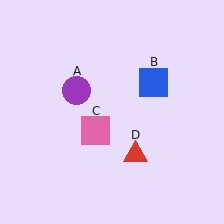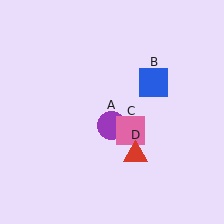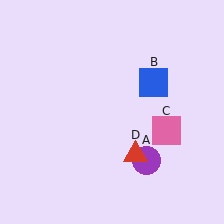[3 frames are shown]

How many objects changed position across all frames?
2 objects changed position: purple circle (object A), pink square (object C).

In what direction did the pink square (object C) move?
The pink square (object C) moved right.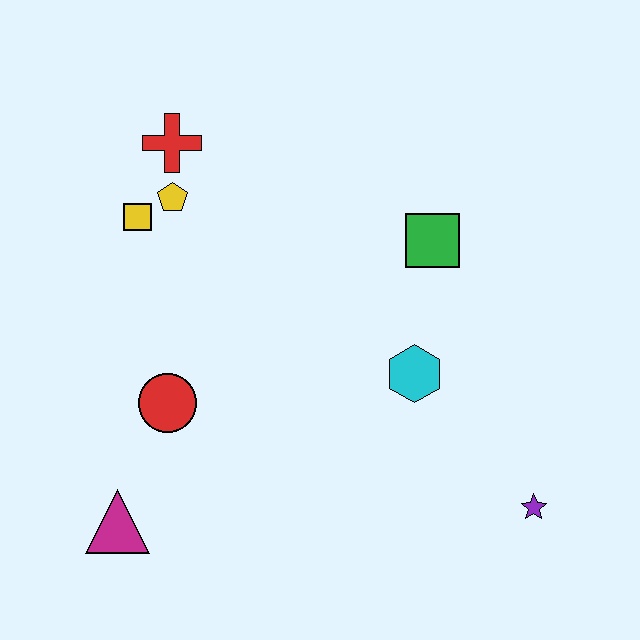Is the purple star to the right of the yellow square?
Yes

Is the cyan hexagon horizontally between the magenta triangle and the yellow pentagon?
No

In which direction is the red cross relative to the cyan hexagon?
The red cross is to the left of the cyan hexagon.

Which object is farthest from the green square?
The magenta triangle is farthest from the green square.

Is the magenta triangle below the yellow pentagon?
Yes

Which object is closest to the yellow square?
The yellow pentagon is closest to the yellow square.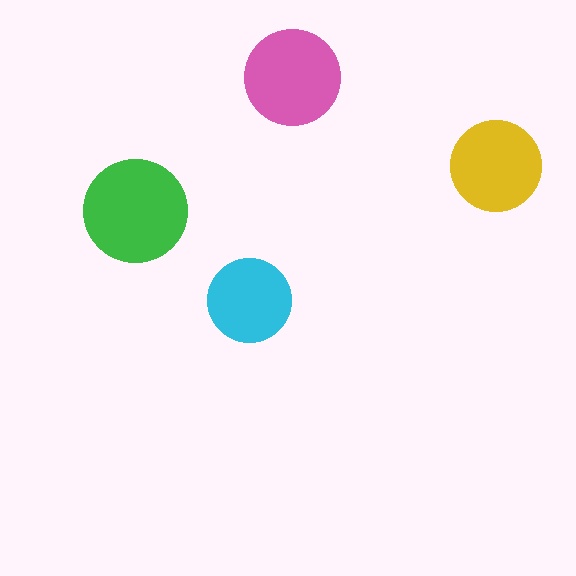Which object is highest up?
The pink circle is topmost.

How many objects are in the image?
There are 4 objects in the image.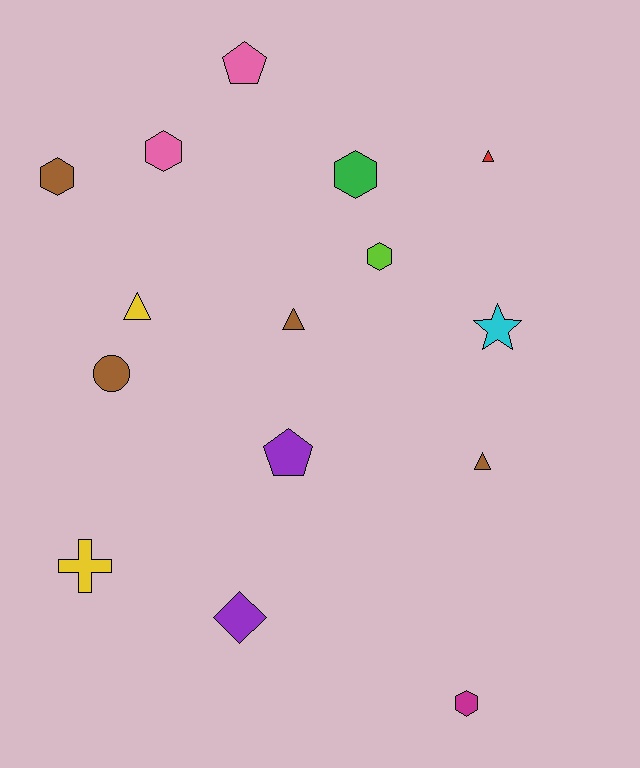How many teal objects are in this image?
There are no teal objects.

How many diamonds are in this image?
There is 1 diamond.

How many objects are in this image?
There are 15 objects.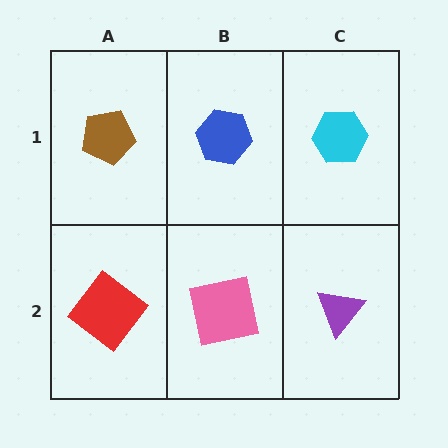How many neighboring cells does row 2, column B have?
3.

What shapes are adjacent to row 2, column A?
A brown pentagon (row 1, column A), a pink square (row 2, column B).